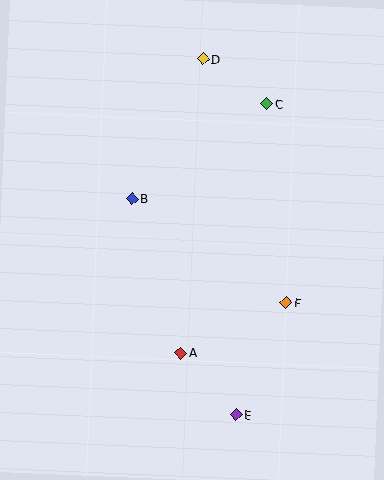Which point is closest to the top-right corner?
Point C is closest to the top-right corner.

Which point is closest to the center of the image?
Point B at (132, 199) is closest to the center.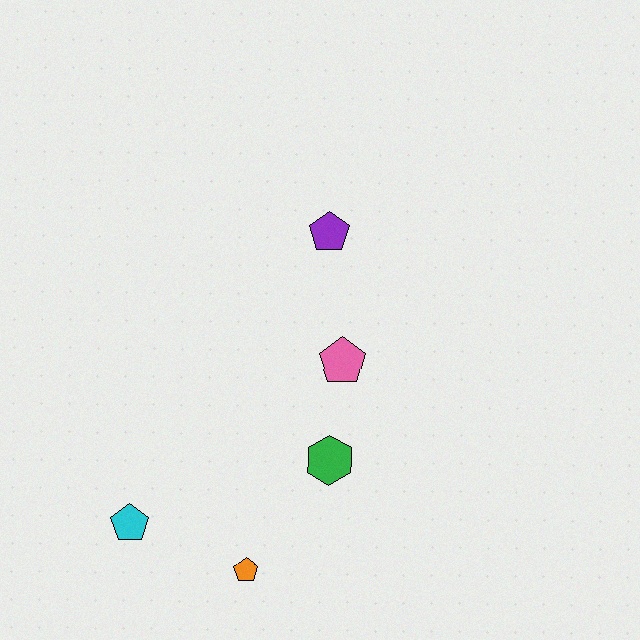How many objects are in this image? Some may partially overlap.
There are 5 objects.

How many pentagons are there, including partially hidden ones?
There are 4 pentagons.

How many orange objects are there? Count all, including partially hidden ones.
There is 1 orange object.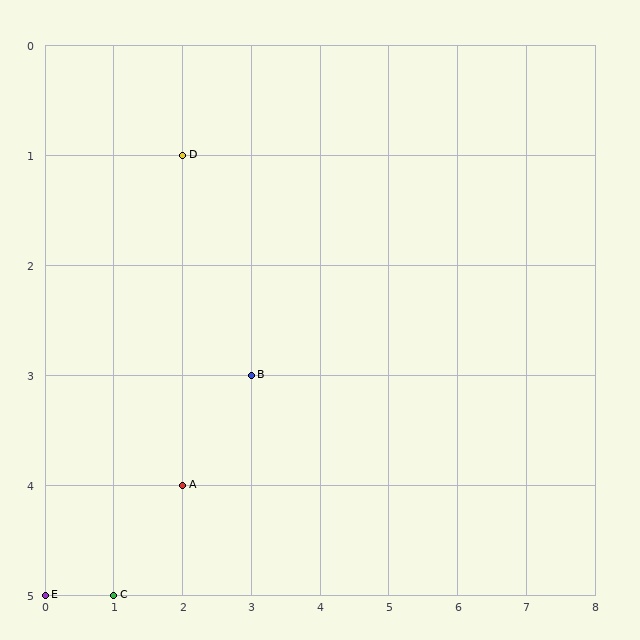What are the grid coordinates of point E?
Point E is at grid coordinates (0, 5).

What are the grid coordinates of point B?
Point B is at grid coordinates (3, 3).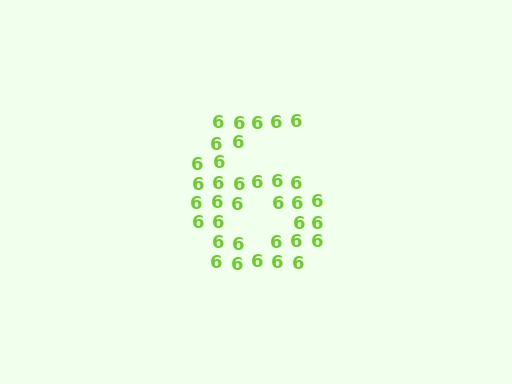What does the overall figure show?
The overall figure shows the digit 6.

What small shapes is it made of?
It is made of small digit 6's.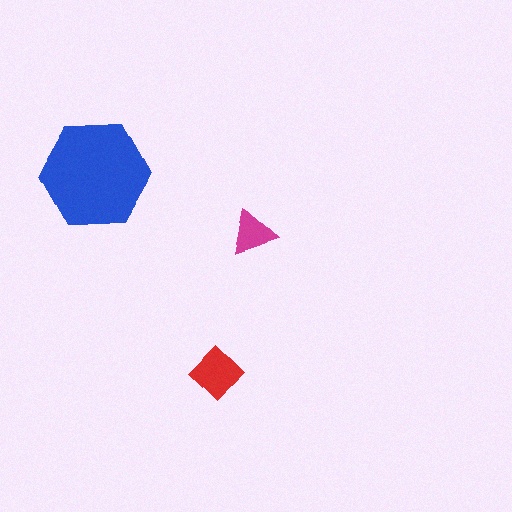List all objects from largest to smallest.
The blue hexagon, the red diamond, the magenta triangle.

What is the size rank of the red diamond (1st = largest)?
2nd.